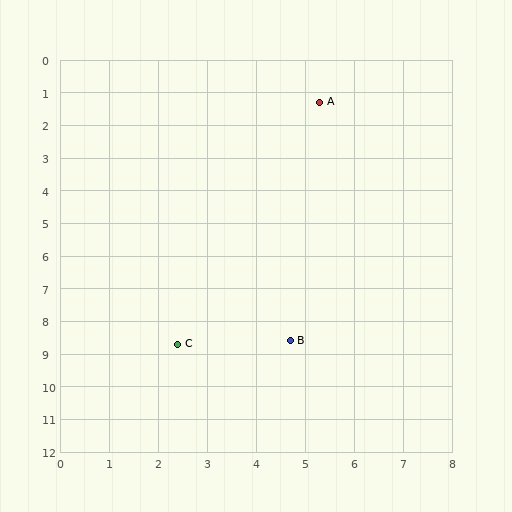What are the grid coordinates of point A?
Point A is at approximately (5.3, 1.3).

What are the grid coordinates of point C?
Point C is at approximately (2.4, 8.7).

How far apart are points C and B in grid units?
Points C and B are about 2.3 grid units apart.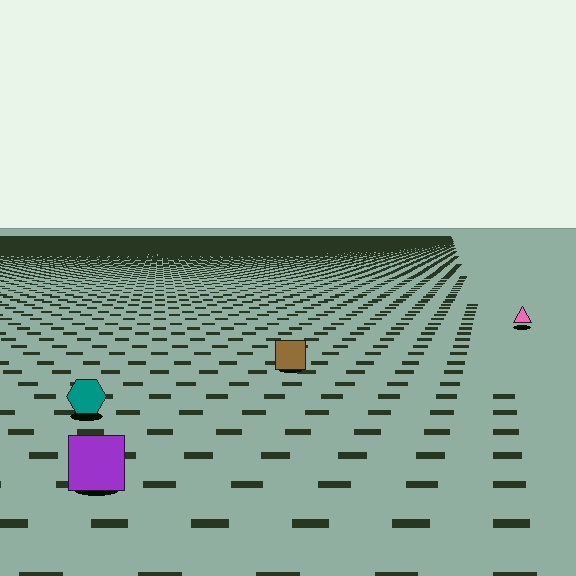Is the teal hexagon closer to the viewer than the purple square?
No. The purple square is closer — you can tell from the texture gradient: the ground texture is coarser near it.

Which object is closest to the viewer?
The purple square is closest. The texture marks near it are larger and more spread out.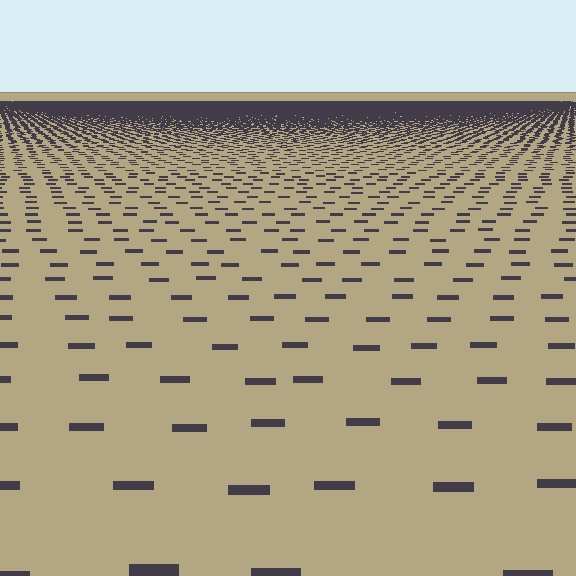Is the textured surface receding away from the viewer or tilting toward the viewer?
The surface is receding away from the viewer. Texture elements get smaller and denser toward the top.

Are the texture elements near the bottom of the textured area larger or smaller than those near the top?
Larger. Near the bottom, elements are closer to the viewer and appear at a bigger on-screen size.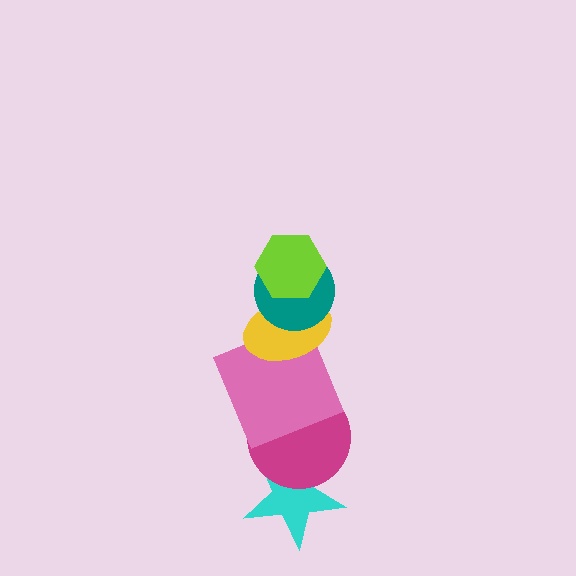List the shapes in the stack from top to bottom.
From top to bottom: the lime hexagon, the teal circle, the yellow ellipse, the pink square, the magenta circle, the cyan star.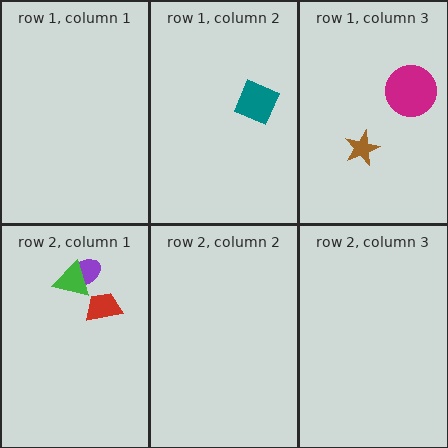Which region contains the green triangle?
The row 2, column 1 region.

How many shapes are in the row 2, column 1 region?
3.